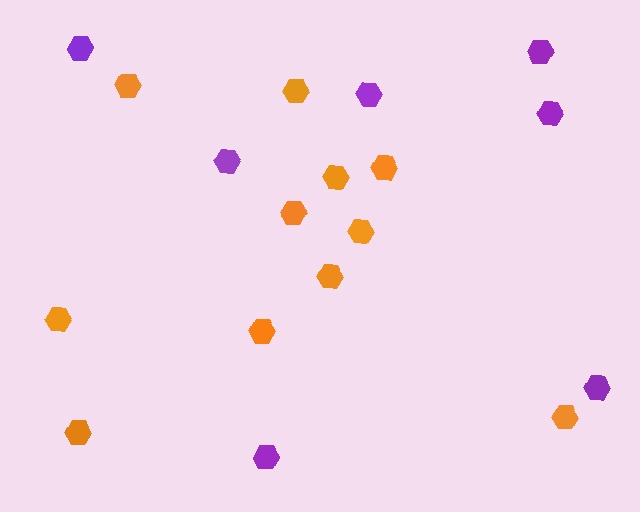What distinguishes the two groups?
There are 2 groups: one group of purple hexagons (7) and one group of orange hexagons (11).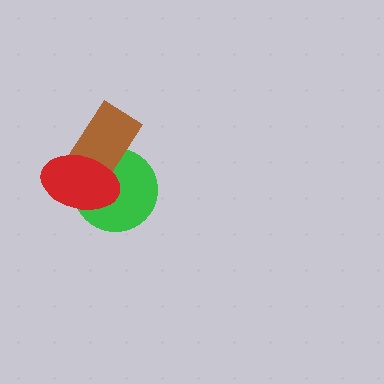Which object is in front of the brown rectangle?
The red ellipse is in front of the brown rectangle.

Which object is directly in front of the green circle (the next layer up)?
The brown rectangle is directly in front of the green circle.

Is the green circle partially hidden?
Yes, it is partially covered by another shape.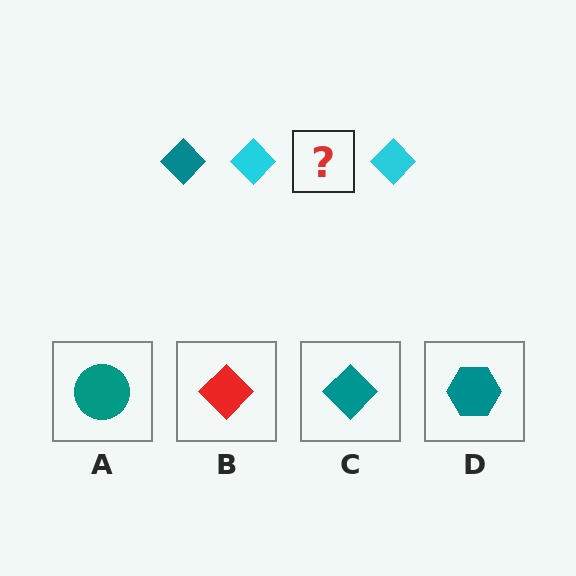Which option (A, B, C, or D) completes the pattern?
C.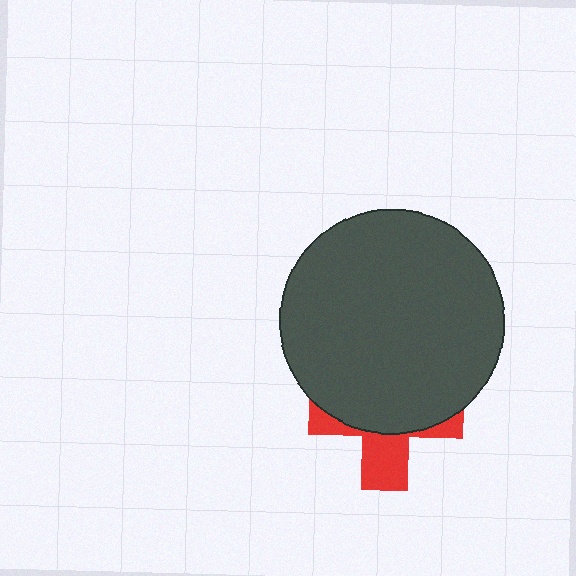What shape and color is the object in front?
The object in front is a dark gray circle.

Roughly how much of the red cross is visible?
A small part of it is visible (roughly 35%).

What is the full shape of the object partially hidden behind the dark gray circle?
The partially hidden object is a red cross.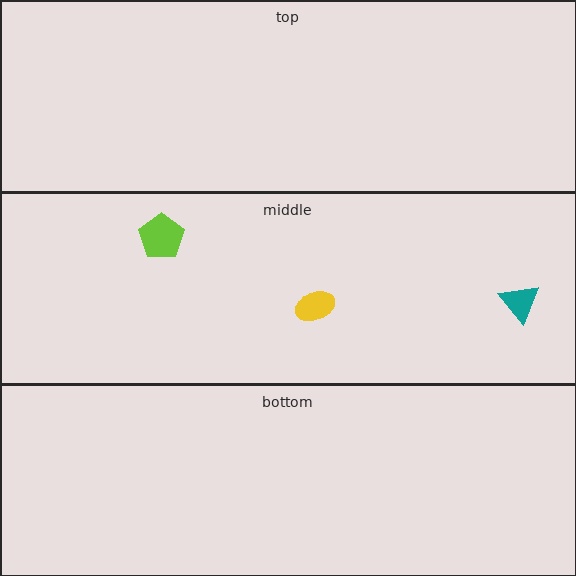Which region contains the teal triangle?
The middle region.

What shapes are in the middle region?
The yellow ellipse, the teal triangle, the lime pentagon.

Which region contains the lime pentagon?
The middle region.